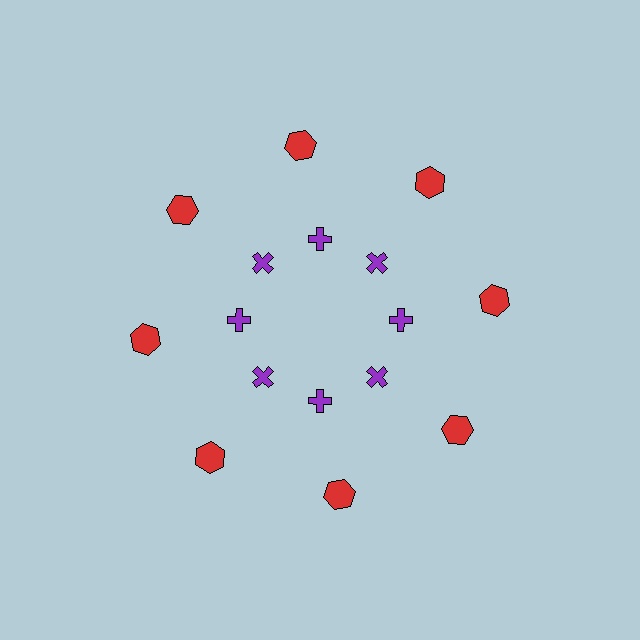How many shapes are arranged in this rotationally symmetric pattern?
There are 16 shapes, arranged in 8 groups of 2.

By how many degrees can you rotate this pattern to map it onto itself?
The pattern maps onto itself every 45 degrees of rotation.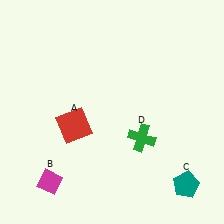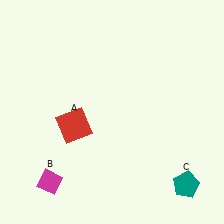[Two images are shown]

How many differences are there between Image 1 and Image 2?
There is 1 difference between the two images.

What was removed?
The green cross (D) was removed in Image 2.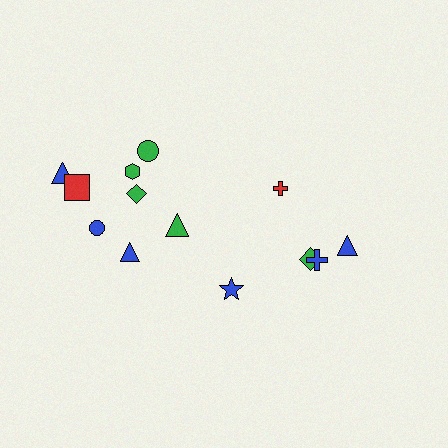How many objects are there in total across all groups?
There are 13 objects.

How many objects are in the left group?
There are 8 objects.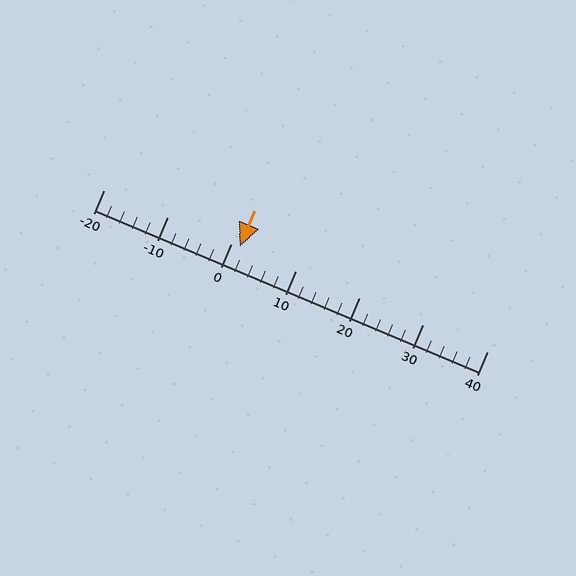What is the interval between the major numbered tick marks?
The major tick marks are spaced 10 units apart.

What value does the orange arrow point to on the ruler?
The orange arrow points to approximately 1.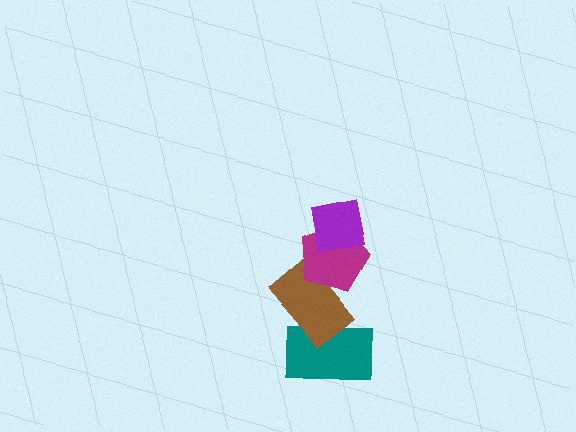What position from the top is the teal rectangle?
The teal rectangle is 4th from the top.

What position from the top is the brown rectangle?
The brown rectangle is 3rd from the top.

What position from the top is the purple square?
The purple square is 1st from the top.